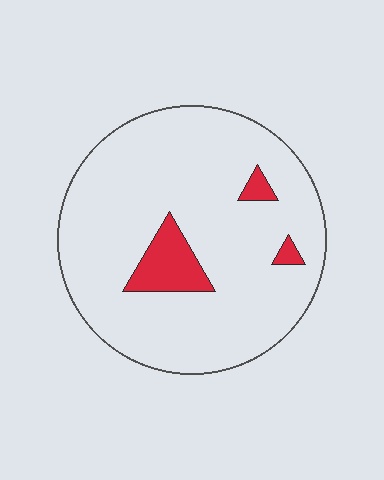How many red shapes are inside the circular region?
3.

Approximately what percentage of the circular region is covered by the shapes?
Approximately 10%.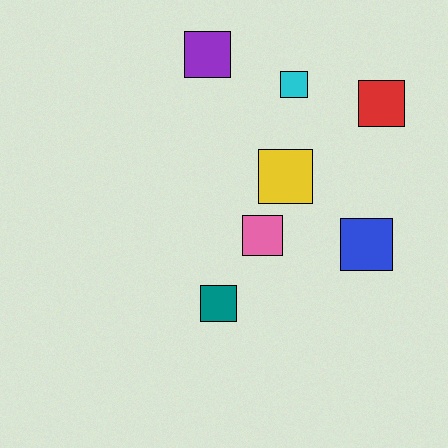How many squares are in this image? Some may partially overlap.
There are 7 squares.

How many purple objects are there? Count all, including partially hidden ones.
There is 1 purple object.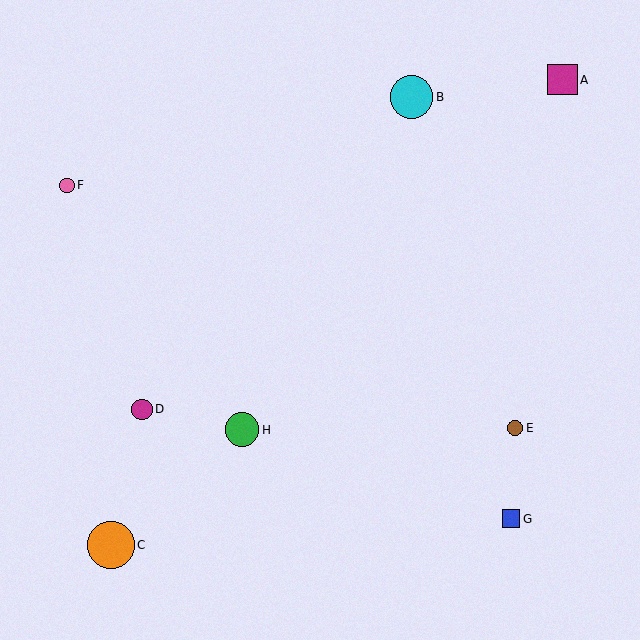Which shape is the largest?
The orange circle (labeled C) is the largest.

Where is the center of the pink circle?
The center of the pink circle is at (67, 185).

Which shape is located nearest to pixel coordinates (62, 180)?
The pink circle (labeled F) at (67, 185) is nearest to that location.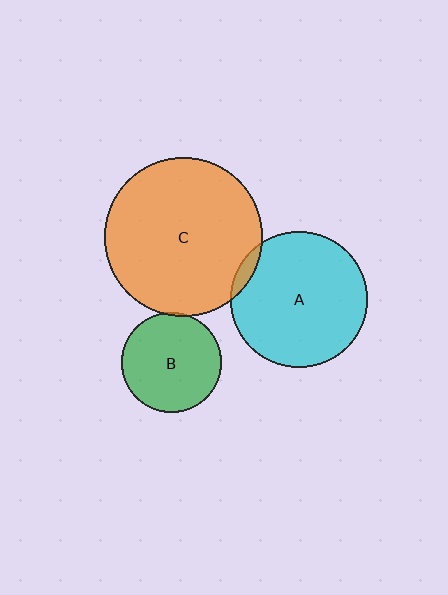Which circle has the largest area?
Circle C (orange).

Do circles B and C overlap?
Yes.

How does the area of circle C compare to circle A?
Approximately 1.4 times.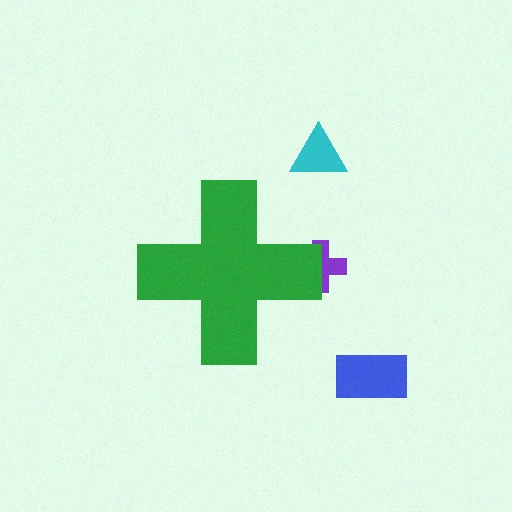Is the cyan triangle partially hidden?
No, the cyan triangle is fully visible.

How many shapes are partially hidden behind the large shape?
1 shape is partially hidden.